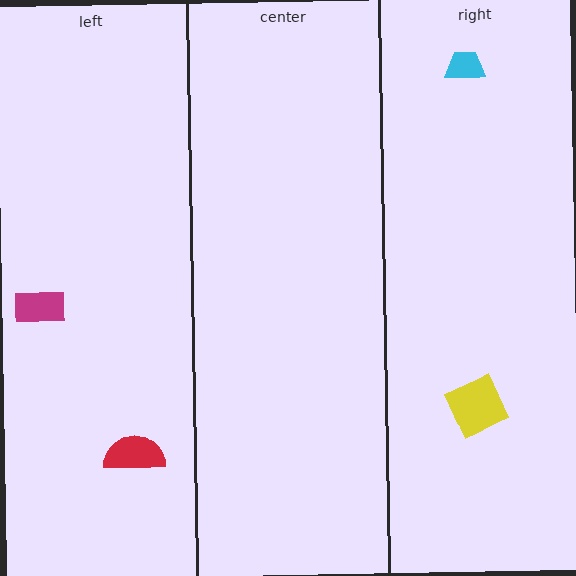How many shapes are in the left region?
2.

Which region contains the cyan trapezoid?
The right region.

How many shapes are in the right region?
2.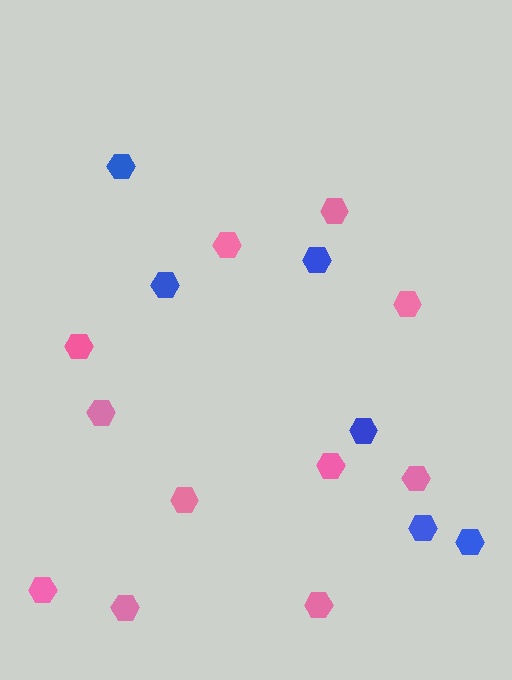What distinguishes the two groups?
There are 2 groups: one group of pink hexagons (11) and one group of blue hexagons (6).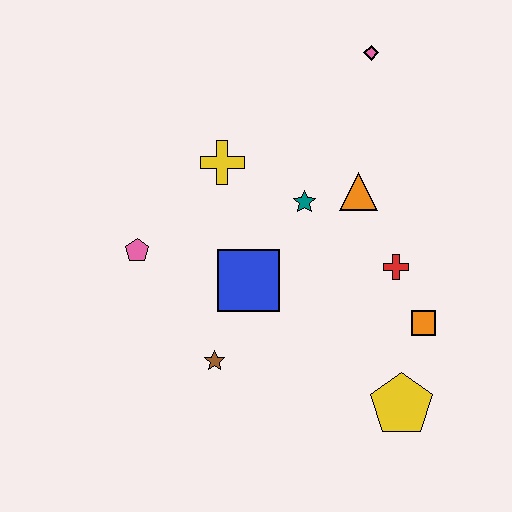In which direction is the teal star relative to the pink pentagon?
The teal star is to the right of the pink pentagon.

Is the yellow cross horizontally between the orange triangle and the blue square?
No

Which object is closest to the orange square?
The red cross is closest to the orange square.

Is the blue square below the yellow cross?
Yes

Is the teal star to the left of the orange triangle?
Yes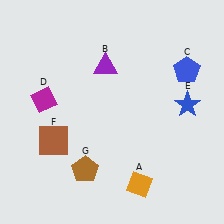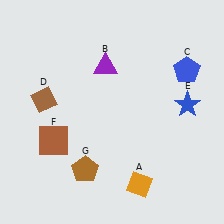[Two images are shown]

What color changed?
The diamond (D) changed from magenta in Image 1 to brown in Image 2.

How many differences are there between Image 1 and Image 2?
There is 1 difference between the two images.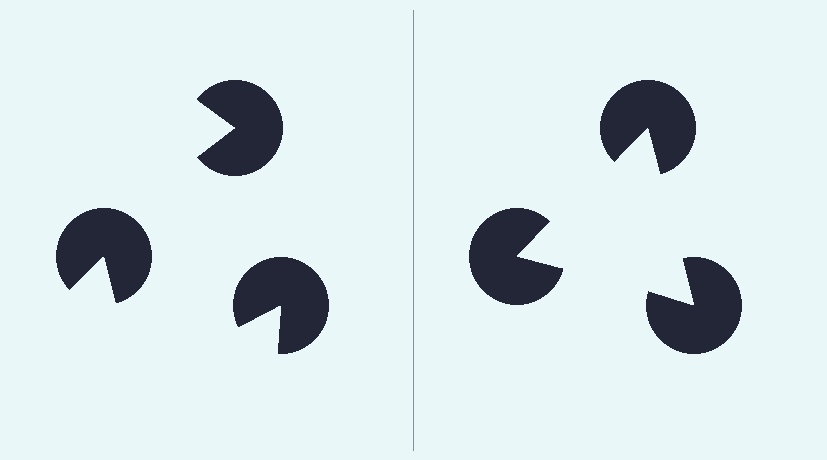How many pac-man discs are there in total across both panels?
6 — 3 on each side.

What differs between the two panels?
The pac-man discs are positioned identically on both sides; only the wedge orientations differ. On the right they align to a triangle; on the left they are misaligned.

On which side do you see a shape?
An illusory triangle appears on the right side. On the left side the wedge cuts are rotated, so no coherent shape forms.